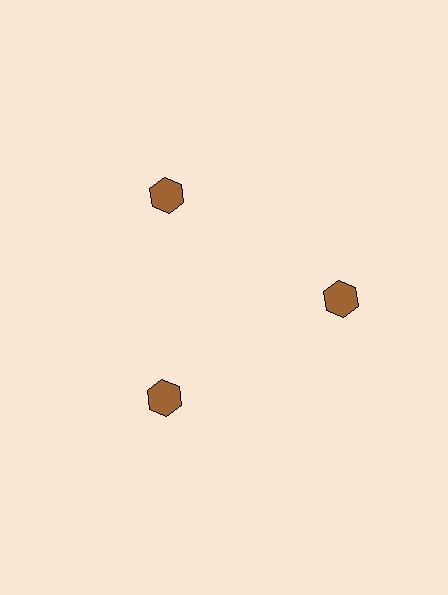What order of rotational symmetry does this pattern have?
This pattern has 3-fold rotational symmetry.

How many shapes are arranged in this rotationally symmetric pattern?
There are 3 shapes, arranged in 3 groups of 1.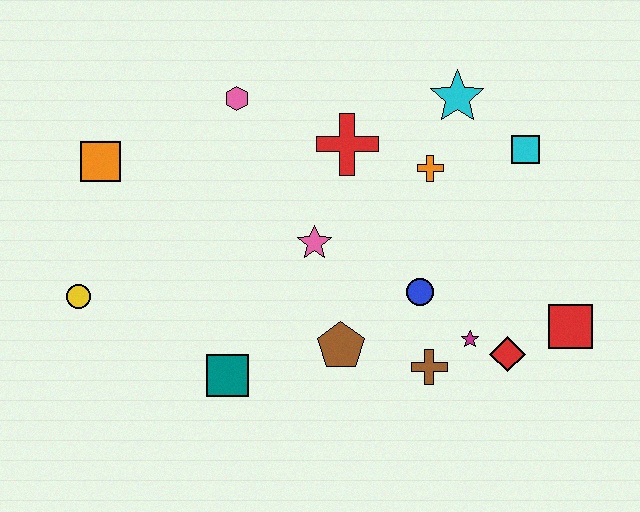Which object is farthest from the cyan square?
The yellow circle is farthest from the cyan square.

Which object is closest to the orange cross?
The cyan star is closest to the orange cross.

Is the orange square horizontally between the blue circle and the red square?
No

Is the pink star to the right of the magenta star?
No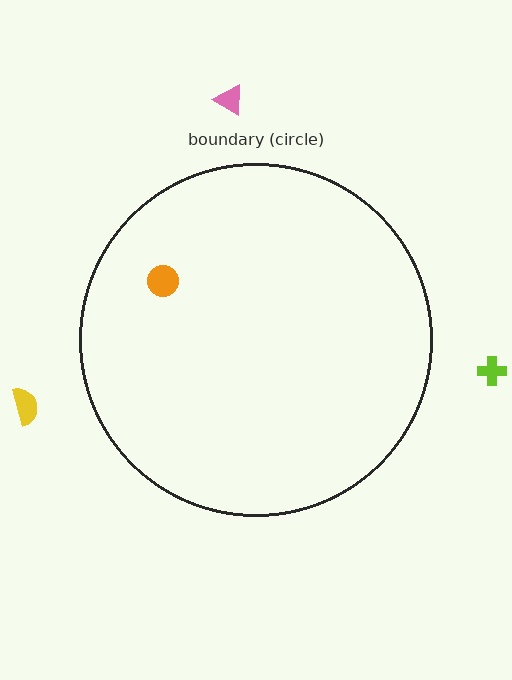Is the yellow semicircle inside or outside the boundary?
Outside.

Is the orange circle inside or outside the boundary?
Inside.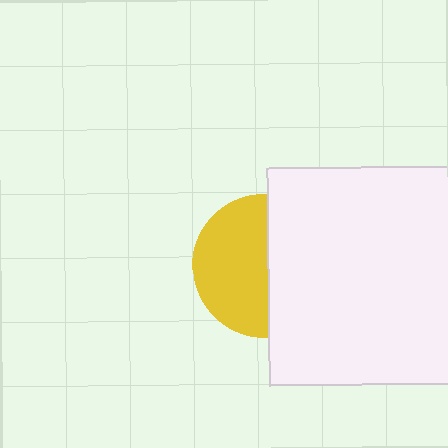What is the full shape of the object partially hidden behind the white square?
The partially hidden object is a yellow circle.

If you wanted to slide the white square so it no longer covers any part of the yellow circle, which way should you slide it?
Slide it right — that is the most direct way to separate the two shapes.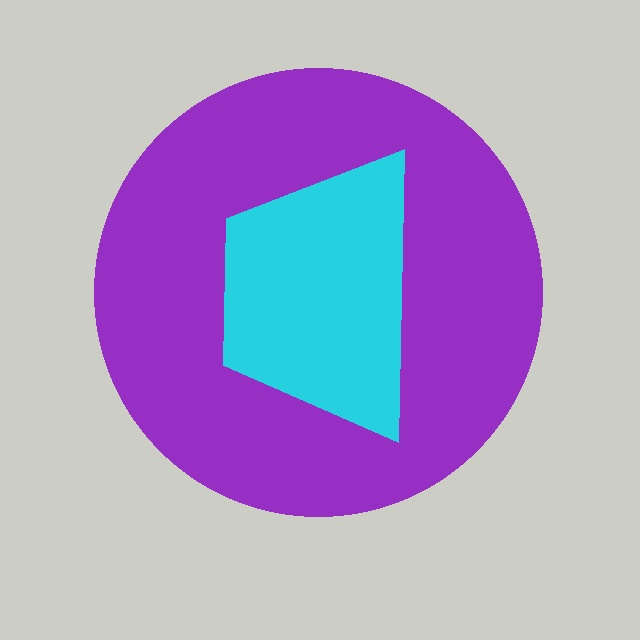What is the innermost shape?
The cyan trapezoid.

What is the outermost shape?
The purple circle.